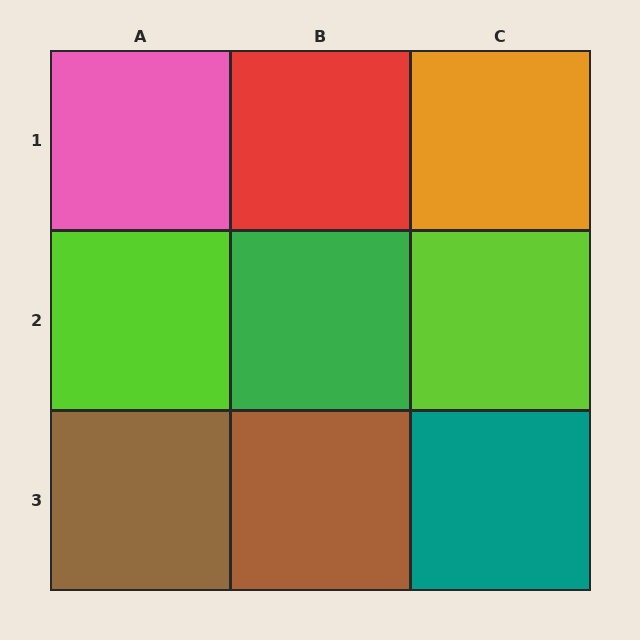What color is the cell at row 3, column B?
Brown.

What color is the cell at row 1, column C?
Orange.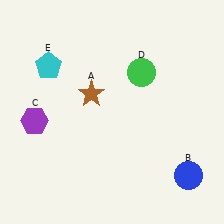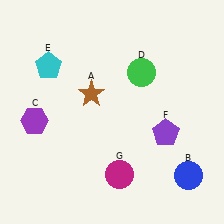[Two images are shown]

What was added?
A purple pentagon (F), a magenta circle (G) were added in Image 2.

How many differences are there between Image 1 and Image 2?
There are 2 differences between the two images.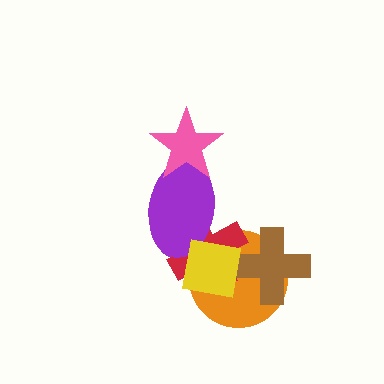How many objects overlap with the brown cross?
3 objects overlap with the brown cross.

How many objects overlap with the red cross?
4 objects overlap with the red cross.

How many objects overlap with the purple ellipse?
3 objects overlap with the purple ellipse.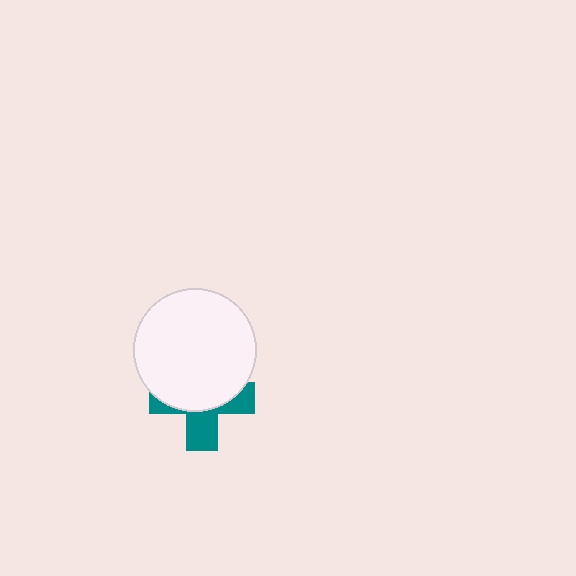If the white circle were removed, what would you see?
You would see the complete teal cross.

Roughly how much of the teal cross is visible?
A small part of it is visible (roughly 41%).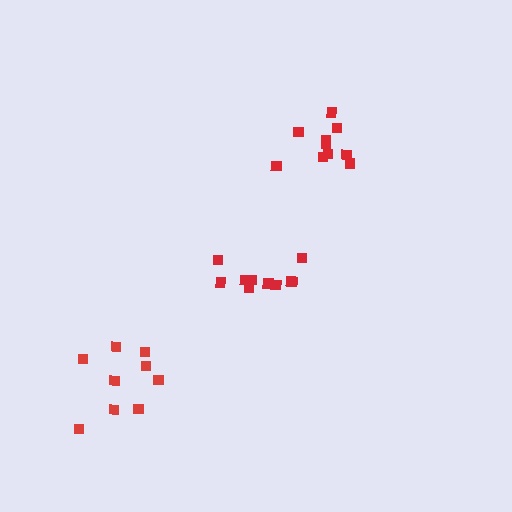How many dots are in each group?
Group 1: 10 dots, Group 2: 10 dots, Group 3: 9 dots (29 total).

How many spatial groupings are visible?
There are 3 spatial groupings.